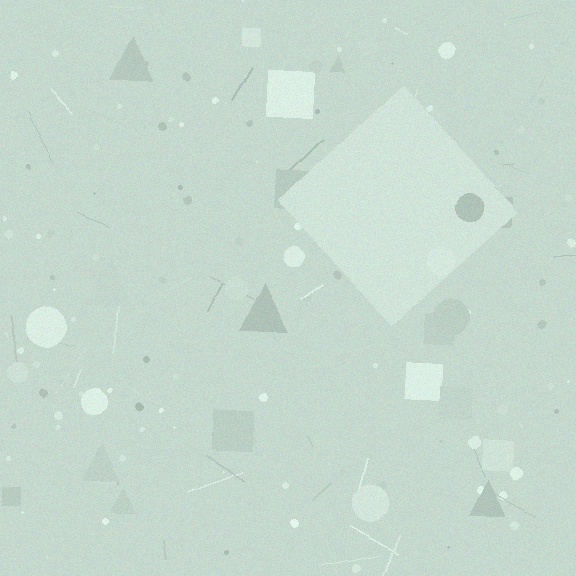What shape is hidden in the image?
A diamond is hidden in the image.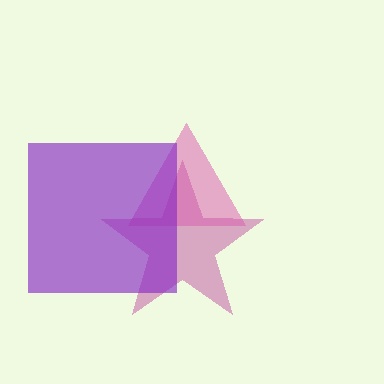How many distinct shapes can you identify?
There are 3 distinct shapes: a magenta star, a pink triangle, a purple square.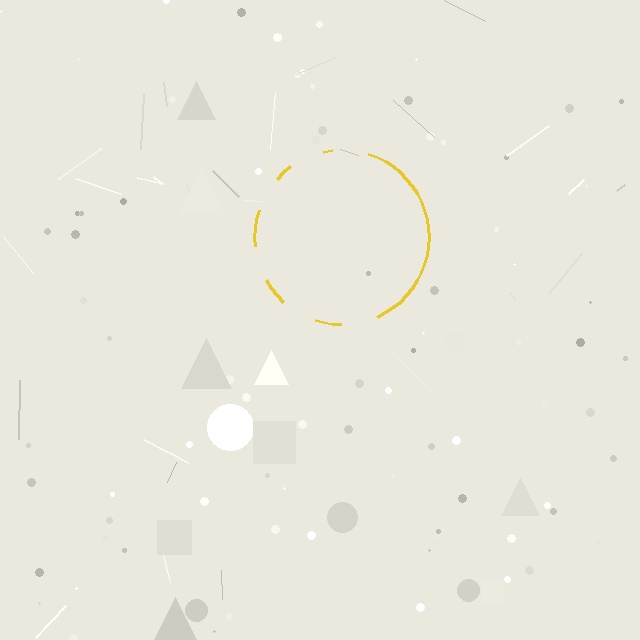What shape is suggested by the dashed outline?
The dashed outline suggests a circle.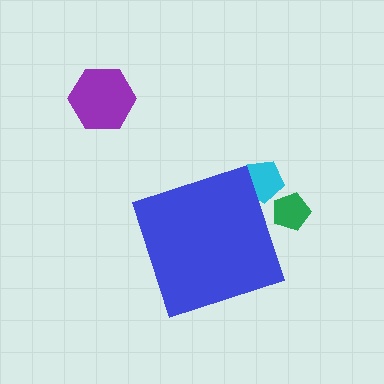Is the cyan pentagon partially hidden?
Yes, the cyan pentagon is partially hidden behind the blue diamond.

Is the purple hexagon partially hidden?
No, the purple hexagon is fully visible.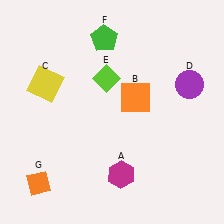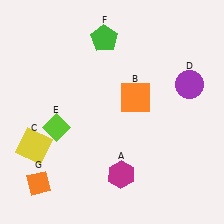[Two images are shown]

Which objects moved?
The objects that moved are: the yellow square (C), the lime diamond (E).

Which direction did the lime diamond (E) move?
The lime diamond (E) moved left.